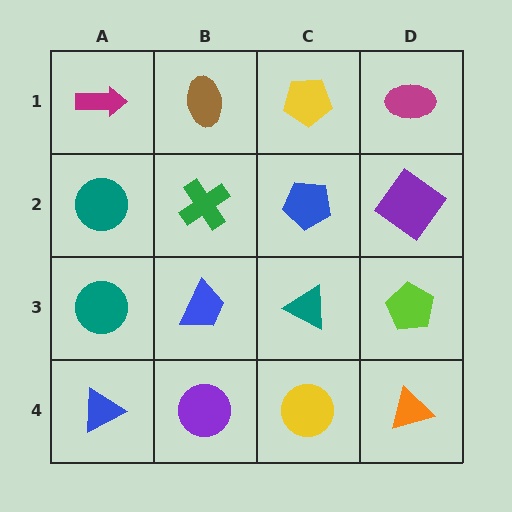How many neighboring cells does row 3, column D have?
3.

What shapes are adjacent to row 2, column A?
A magenta arrow (row 1, column A), a teal circle (row 3, column A), a green cross (row 2, column B).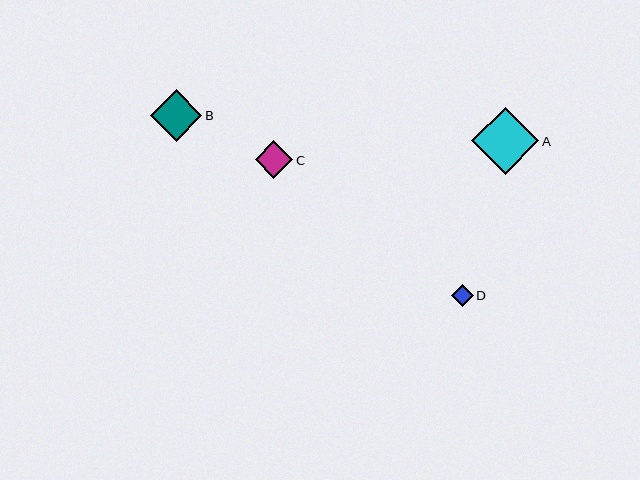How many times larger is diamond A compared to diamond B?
Diamond A is approximately 1.3 times the size of diamond B.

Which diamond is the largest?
Diamond A is the largest with a size of approximately 67 pixels.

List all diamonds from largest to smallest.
From largest to smallest: A, B, C, D.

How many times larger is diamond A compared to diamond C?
Diamond A is approximately 1.8 times the size of diamond C.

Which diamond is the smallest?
Diamond D is the smallest with a size of approximately 22 pixels.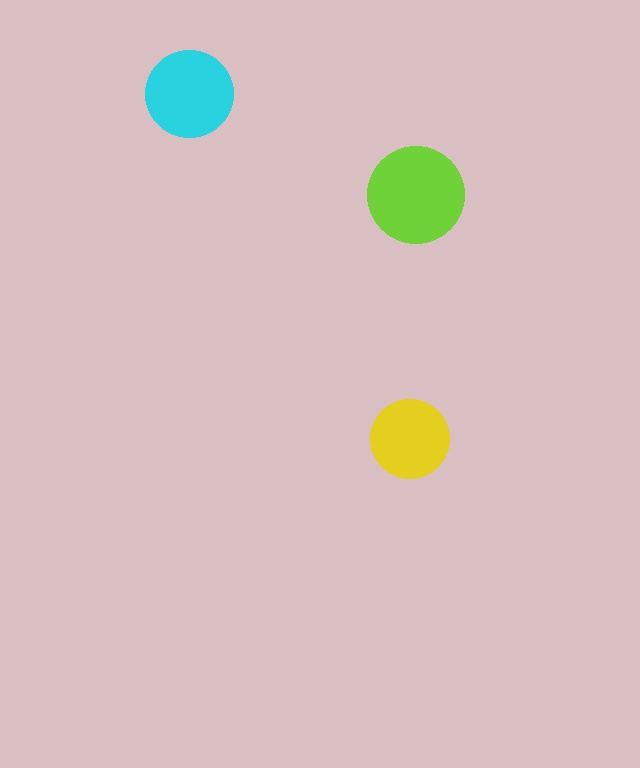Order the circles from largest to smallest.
the lime one, the cyan one, the yellow one.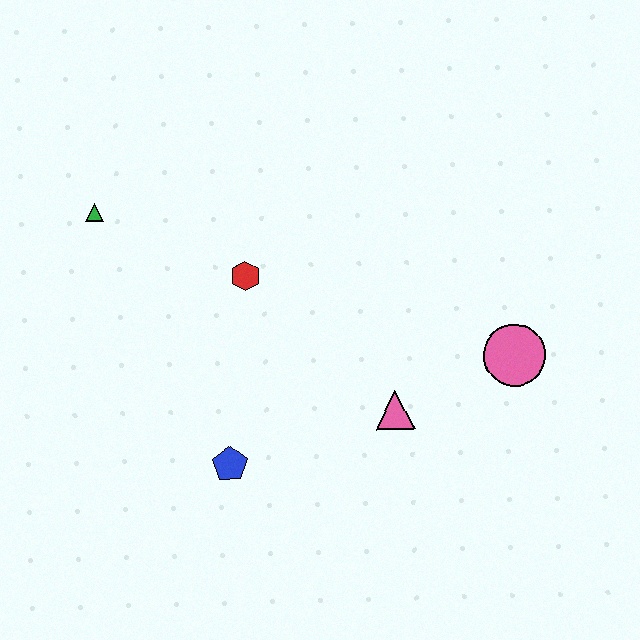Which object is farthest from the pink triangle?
The green triangle is farthest from the pink triangle.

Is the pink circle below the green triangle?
Yes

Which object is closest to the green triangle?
The red hexagon is closest to the green triangle.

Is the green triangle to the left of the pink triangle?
Yes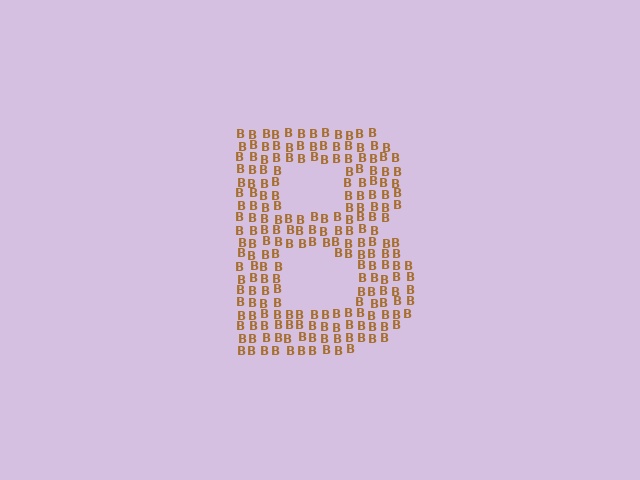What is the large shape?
The large shape is the letter B.